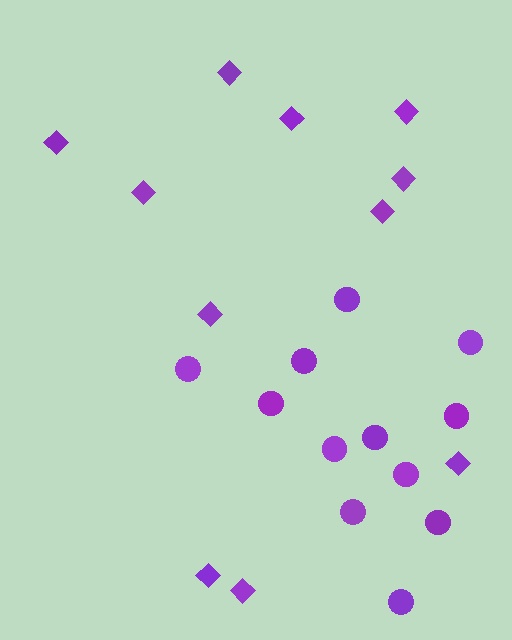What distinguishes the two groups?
There are 2 groups: one group of circles (12) and one group of diamonds (11).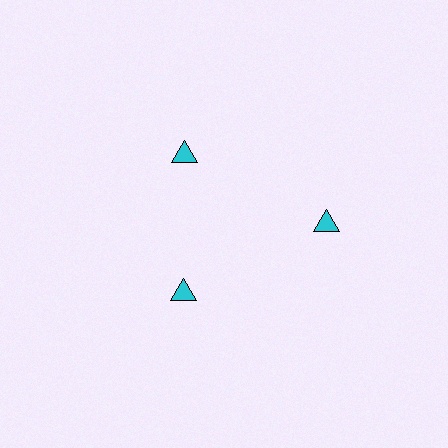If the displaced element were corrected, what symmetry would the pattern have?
It would have 3-fold rotational symmetry — the pattern would map onto itself every 120 degrees.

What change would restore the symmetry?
The symmetry would be restored by moving it inward, back onto the ring so that all 3 triangles sit at equal angles and equal distance from the center.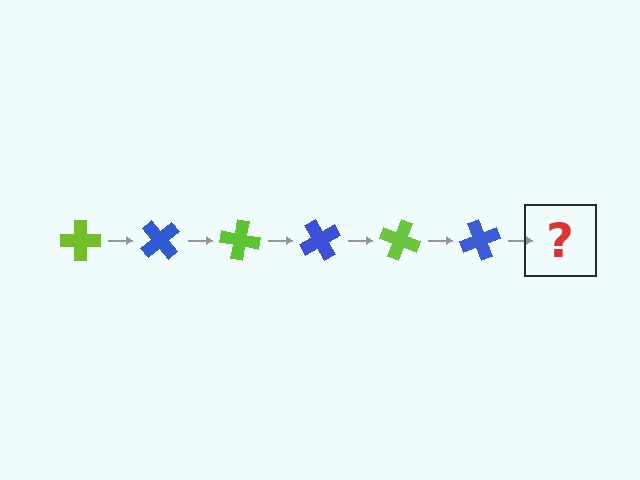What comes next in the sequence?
The next element should be a lime cross, rotated 300 degrees from the start.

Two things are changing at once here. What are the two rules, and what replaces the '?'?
The two rules are that it rotates 50 degrees each step and the color cycles through lime and blue. The '?' should be a lime cross, rotated 300 degrees from the start.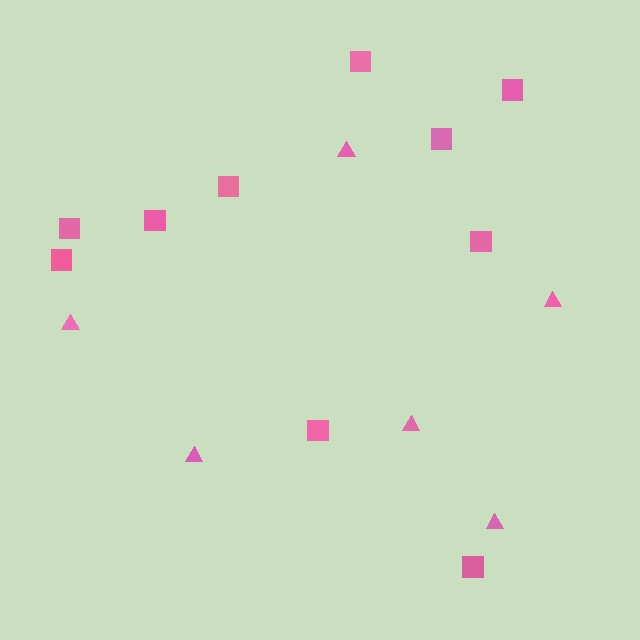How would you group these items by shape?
There are 2 groups: one group of squares (10) and one group of triangles (6).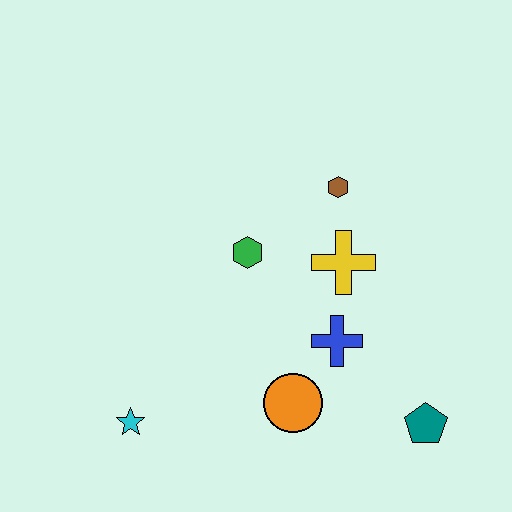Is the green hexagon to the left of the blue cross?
Yes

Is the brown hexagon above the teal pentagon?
Yes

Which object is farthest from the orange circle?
The brown hexagon is farthest from the orange circle.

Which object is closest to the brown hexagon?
The yellow cross is closest to the brown hexagon.